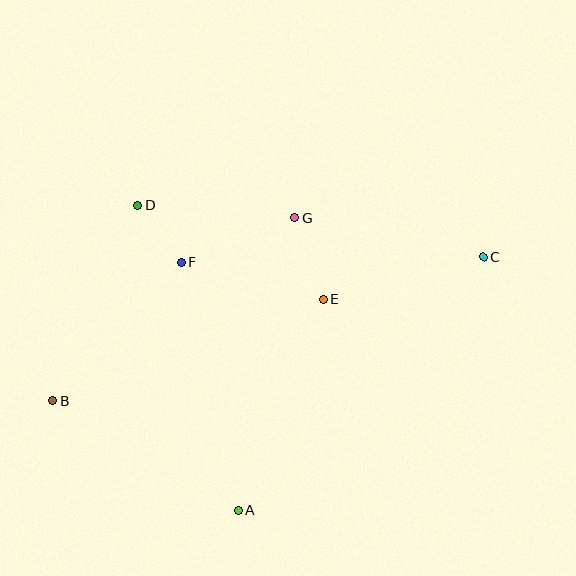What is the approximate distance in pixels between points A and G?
The distance between A and G is approximately 298 pixels.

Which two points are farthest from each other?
Points B and C are farthest from each other.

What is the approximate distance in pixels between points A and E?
The distance between A and E is approximately 227 pixels.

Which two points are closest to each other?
Points D and F are closest to each other.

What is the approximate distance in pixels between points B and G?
The distance between B and G is approximately 304 pixels.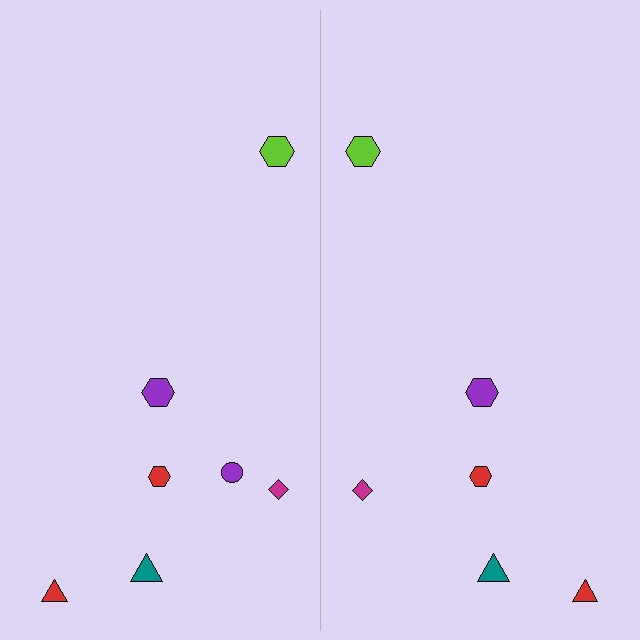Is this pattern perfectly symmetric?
No, the pattern is not perfectly symmetric. A purple circle is missing from the right side.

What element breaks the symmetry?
A purple circle is missing from the right side.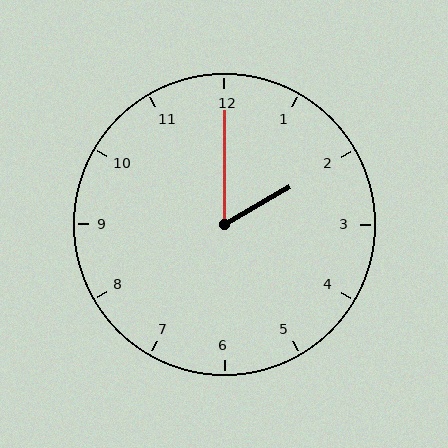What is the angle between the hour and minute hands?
Approximately 60 degrees.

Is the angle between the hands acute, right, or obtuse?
It is acute.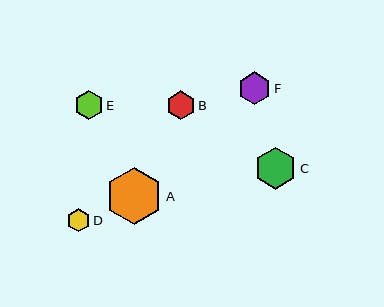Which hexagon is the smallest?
Hexagon D is the smallest with a size of approximately 23 pixels.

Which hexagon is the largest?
Hexagon A is the largest with a size of approximately 57 pixels.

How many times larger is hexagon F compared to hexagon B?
Hexagon F is approximately 1.1 times the size of hexagon B.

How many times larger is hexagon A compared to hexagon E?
Hexagon A is approximately 2.0 times the size of hexagon E.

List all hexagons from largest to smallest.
From largest to smallest: A, C, F, E, B, D.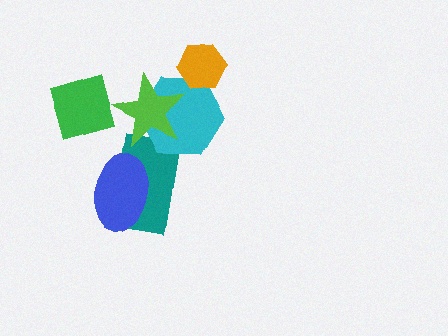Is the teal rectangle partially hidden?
Yes, it is partially covered by another shape.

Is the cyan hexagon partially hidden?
Yes, it is partially covered by another shape.